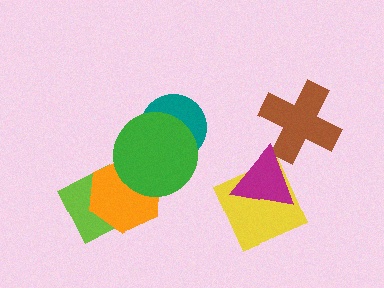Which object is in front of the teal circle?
The green circle is in front of the teal circle.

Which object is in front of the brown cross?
The magenta triangle is in front of the brown cross.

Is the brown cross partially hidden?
Yes, it is partially covered by another shape.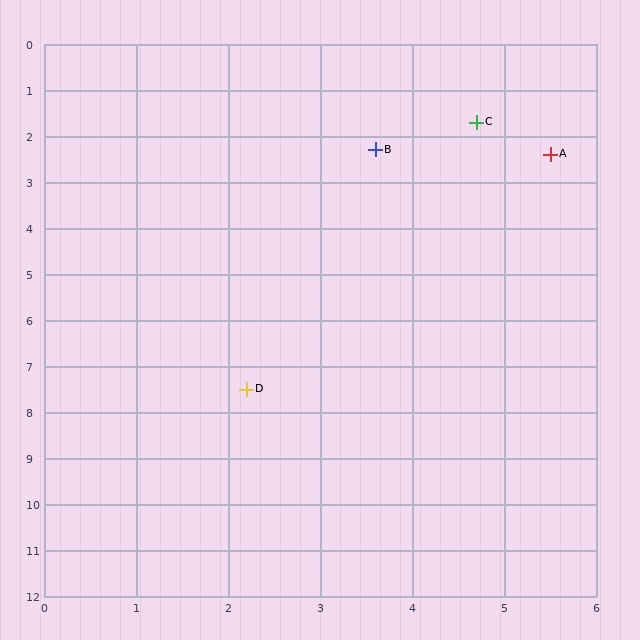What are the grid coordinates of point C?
Point C is at approximately (4.7, 1.7).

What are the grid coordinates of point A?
Point A is at approximately (5.5, 2.4).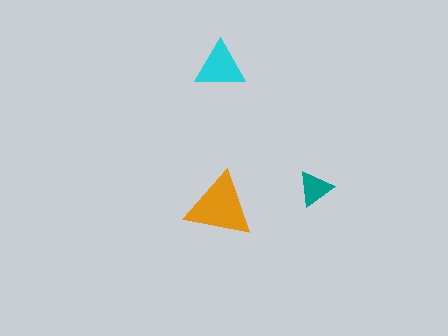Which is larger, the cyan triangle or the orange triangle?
The orange one.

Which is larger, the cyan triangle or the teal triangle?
The cyan one.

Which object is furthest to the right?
The teal triangle is rightmost.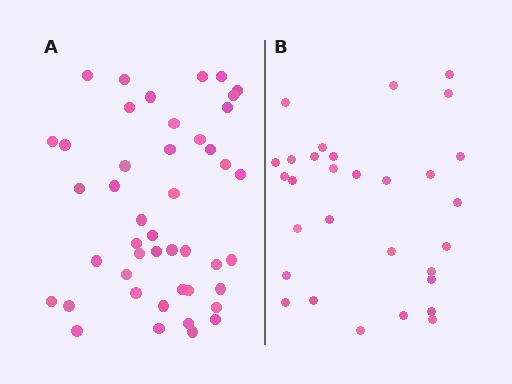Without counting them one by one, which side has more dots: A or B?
Region A (the left region) has more dots.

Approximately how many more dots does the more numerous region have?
Region A has approximately 15 more dots than region B.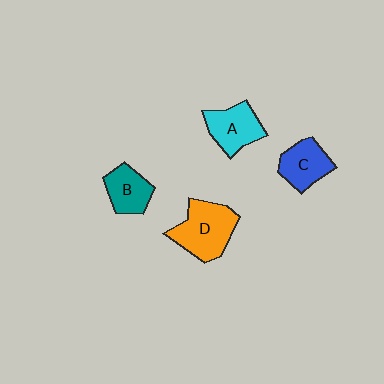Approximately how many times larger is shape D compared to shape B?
Approximately 1.6 times.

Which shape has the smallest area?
Shape B (teal).